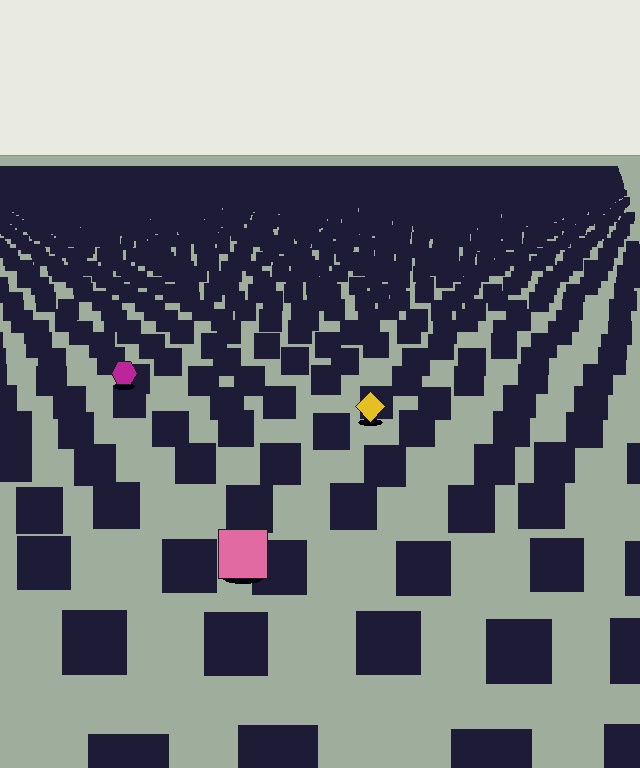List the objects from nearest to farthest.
From nearest to farthest: the pink square, the yellow diamond, the magenta hexagon.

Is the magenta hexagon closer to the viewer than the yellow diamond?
No. The yellow diamond is closer — you can tell from the texture gradient: the ground texture is coarser near it.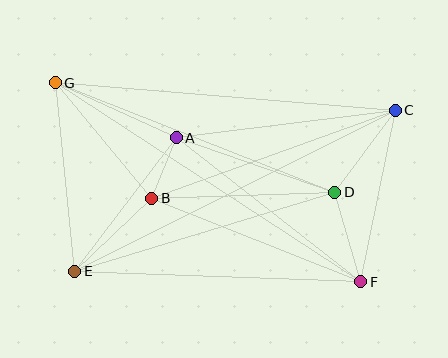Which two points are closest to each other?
Points A and B are closest to each other.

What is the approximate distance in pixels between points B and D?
The distance between B and D is approximately 183 pixels.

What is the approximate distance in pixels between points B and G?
The distance between B and G is approximately 151 pixels.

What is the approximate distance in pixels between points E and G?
The distance between E and G is approximately 190 pixels.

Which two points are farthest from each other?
Points F and G are farthest from each other.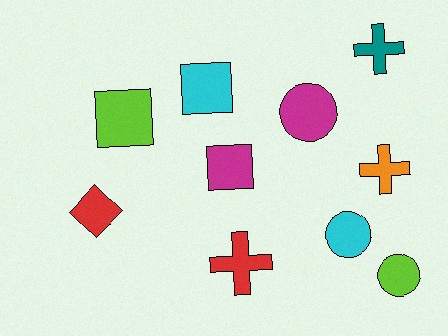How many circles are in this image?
There are 3 circles.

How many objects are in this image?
There are 10 objects.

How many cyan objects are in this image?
There are 2 cyan objects.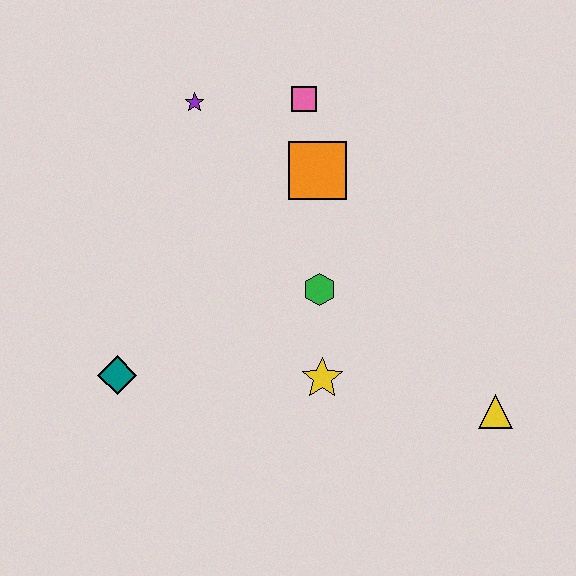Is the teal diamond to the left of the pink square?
Yes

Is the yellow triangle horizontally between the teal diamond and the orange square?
No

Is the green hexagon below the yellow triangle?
No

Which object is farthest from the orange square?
The yellow triangle is farthest from the orange square.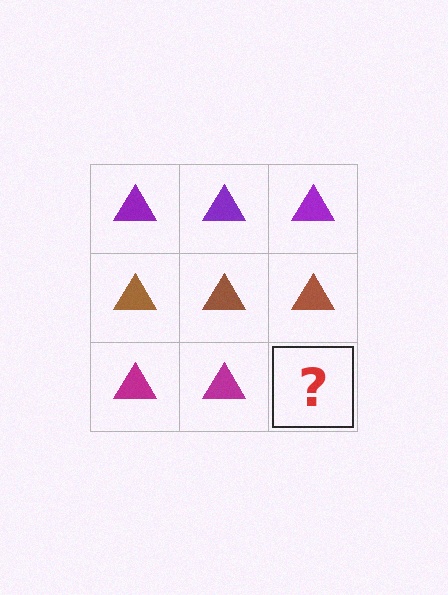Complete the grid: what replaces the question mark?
The question mark should be replaced with a magenta triangle.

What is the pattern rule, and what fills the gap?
The rule is that each row has a consistent color. The gap should be filled with a magenta triangle.